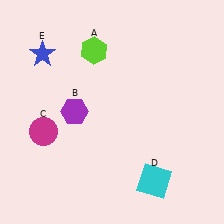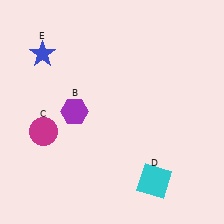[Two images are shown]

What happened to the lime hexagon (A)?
The lime hexagon (A) was removed in Image 2. It was in the top-left area of Image 1.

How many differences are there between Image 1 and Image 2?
There is 1 difference between the two images.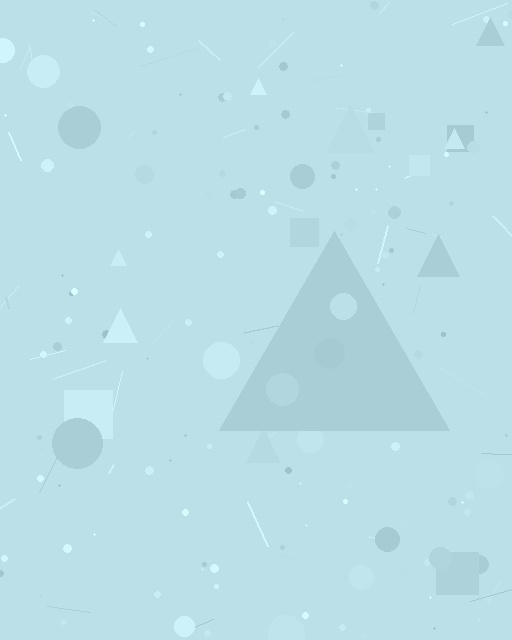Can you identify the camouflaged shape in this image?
The camouflaged shape is a triangle.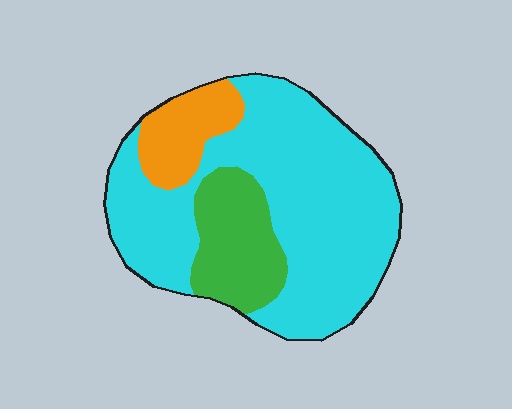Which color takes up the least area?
Orange, at roughly 10%.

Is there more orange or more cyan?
Cyan.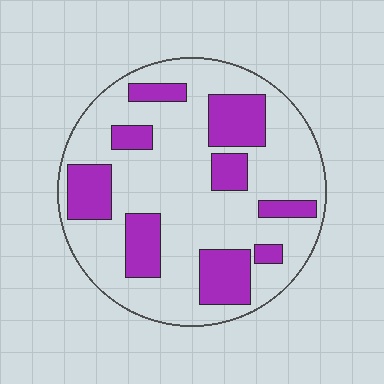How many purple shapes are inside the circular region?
9.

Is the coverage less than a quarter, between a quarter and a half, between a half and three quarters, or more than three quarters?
Between a quarter and a half.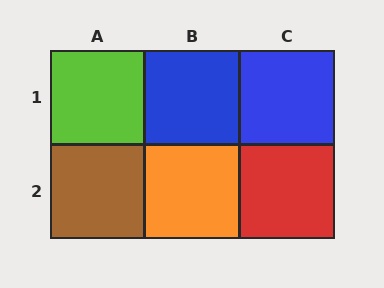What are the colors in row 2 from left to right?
Brown, orange, red.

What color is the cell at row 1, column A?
Lime.